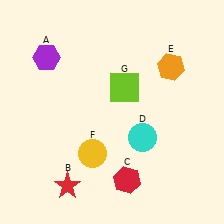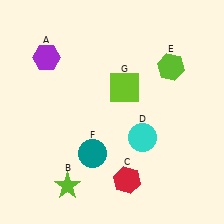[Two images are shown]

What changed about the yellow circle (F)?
In Image 1, F is yellow. In Image 2, it changed to teal.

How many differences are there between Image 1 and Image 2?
There are 3 differences between the two images.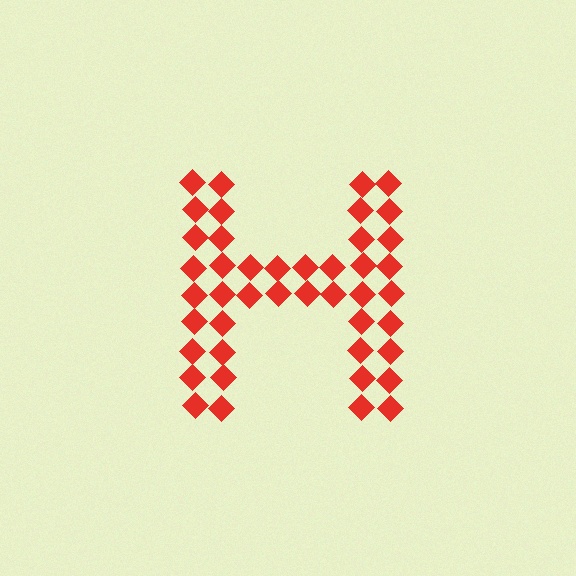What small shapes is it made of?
It is made of small diamonds.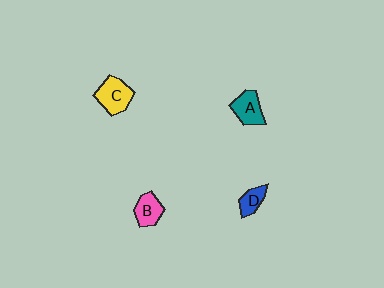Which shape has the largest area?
Shape C (yellow).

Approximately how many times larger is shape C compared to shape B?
Approximately 1.4 times.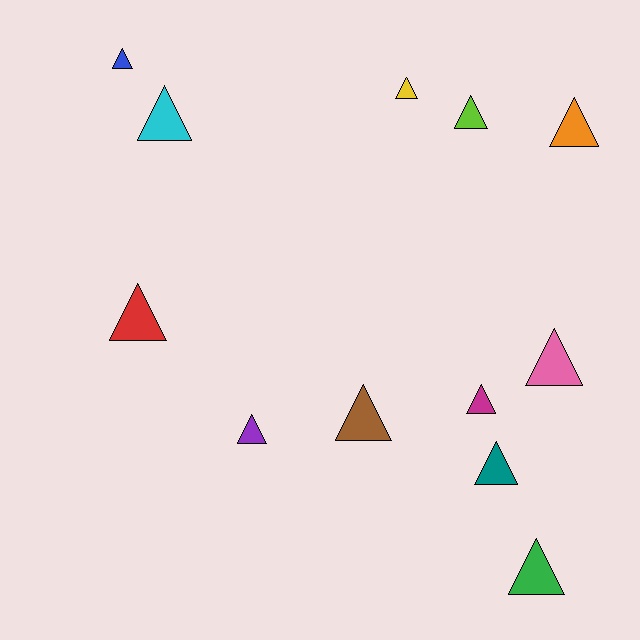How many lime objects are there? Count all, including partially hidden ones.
There is 1 lime object.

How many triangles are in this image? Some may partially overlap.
There are 12 triangles.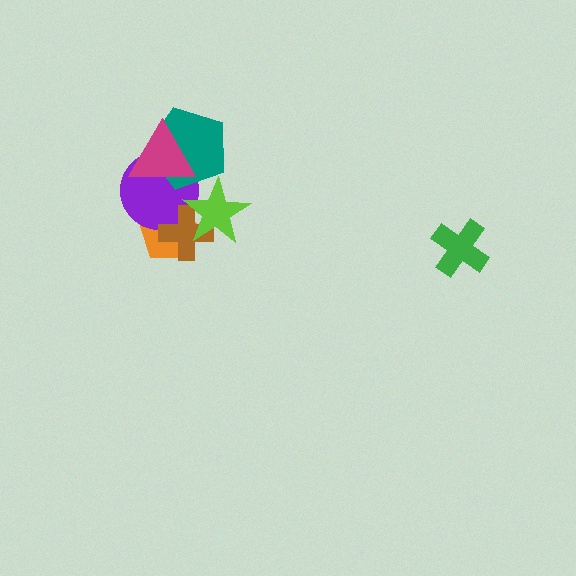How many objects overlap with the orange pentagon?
3 objects overlap with the orange pentagon.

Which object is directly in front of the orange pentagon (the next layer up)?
The purple circle is directly in front of the orange pentagon.